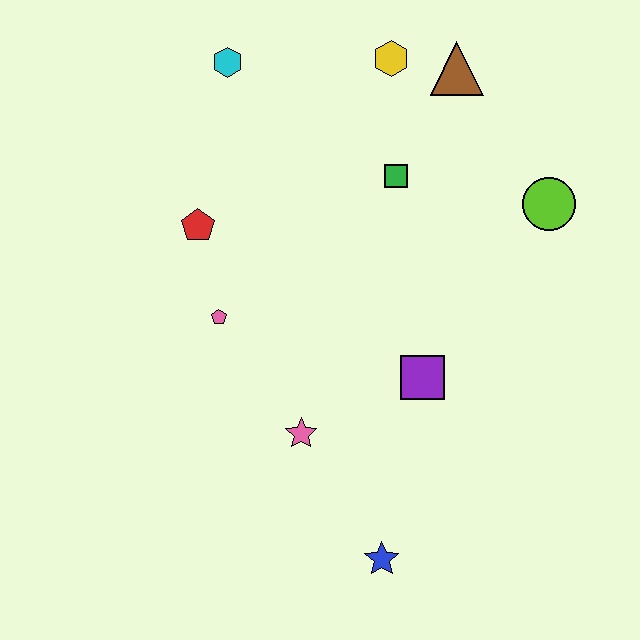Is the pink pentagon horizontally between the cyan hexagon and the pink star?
No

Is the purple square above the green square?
No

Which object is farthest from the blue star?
The cyan hexagon is farthest from the blue star.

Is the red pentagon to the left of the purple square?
Yes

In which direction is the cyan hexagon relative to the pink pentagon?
The cyan hexagon is above the pink pentagon.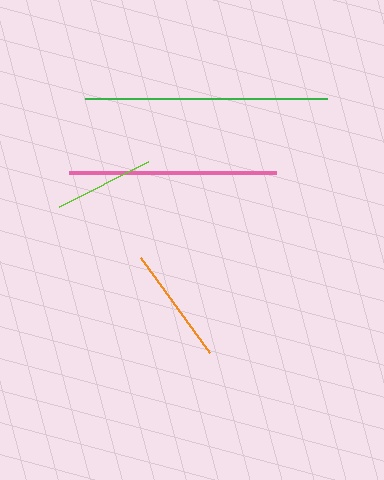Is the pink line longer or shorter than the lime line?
The pink line is longer than the lime line.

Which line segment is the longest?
The green line is the longest at approximately 242 pixels.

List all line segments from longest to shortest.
From longest to shortest: green, pink, orange, lime.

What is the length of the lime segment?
The lime segment is approximately 100 pixels long.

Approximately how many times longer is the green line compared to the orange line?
The green line is approximately 2.1 times the length of the orange line.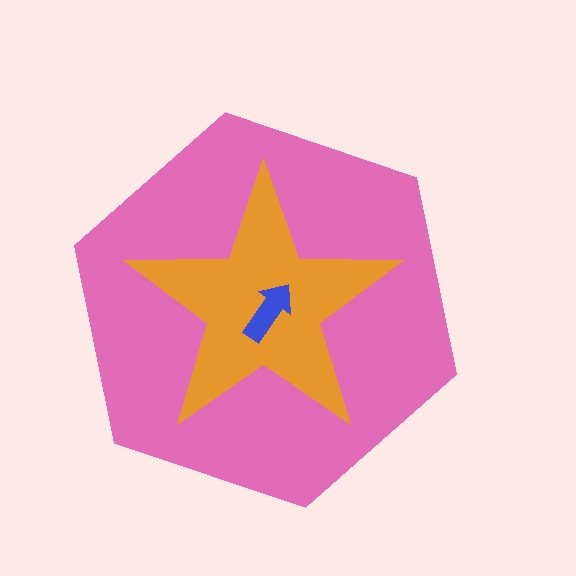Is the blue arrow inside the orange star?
Yes.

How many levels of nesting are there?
3.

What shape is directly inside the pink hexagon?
The orange star.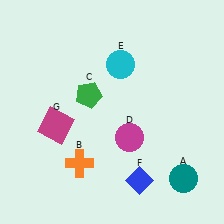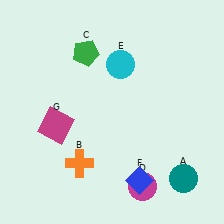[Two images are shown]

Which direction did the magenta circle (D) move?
The magenta circle (D) moved down.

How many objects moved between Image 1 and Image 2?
2 objects moved between the two images.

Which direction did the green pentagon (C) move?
The green pentagon (C) moved up.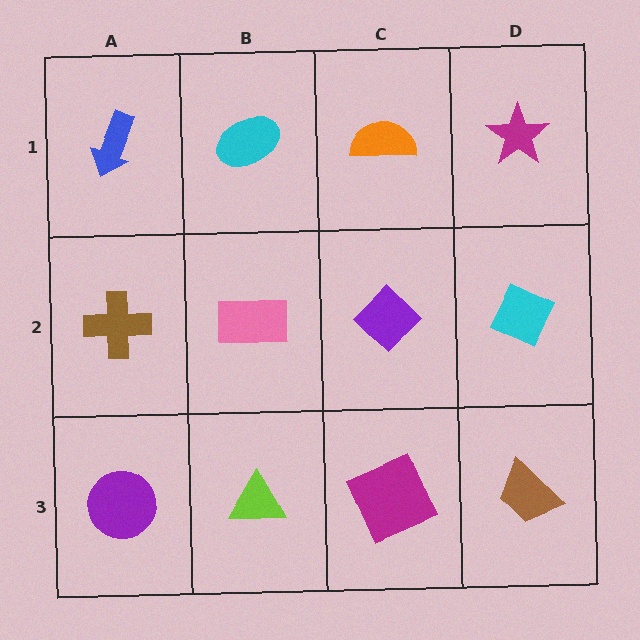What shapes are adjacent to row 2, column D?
A magenta star (row 1, column D), a brown trapezoid (row 3, column D), a purple diamond (row 2, column C).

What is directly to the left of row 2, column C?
A pink rectangle.